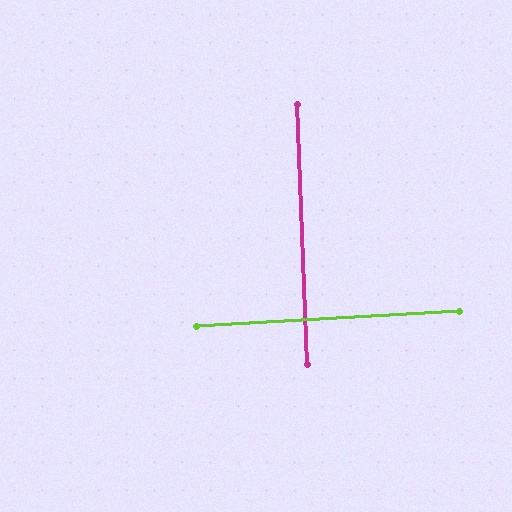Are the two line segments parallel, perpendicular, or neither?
Perpendicular — they meet at approximately 89°.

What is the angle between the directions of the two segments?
Approximately 89 degrees.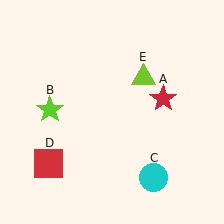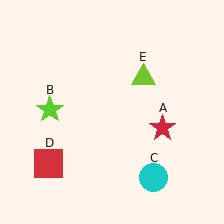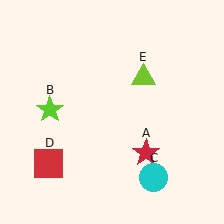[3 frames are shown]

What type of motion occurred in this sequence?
The red star (object A) rotated clockwise around the center of the scene.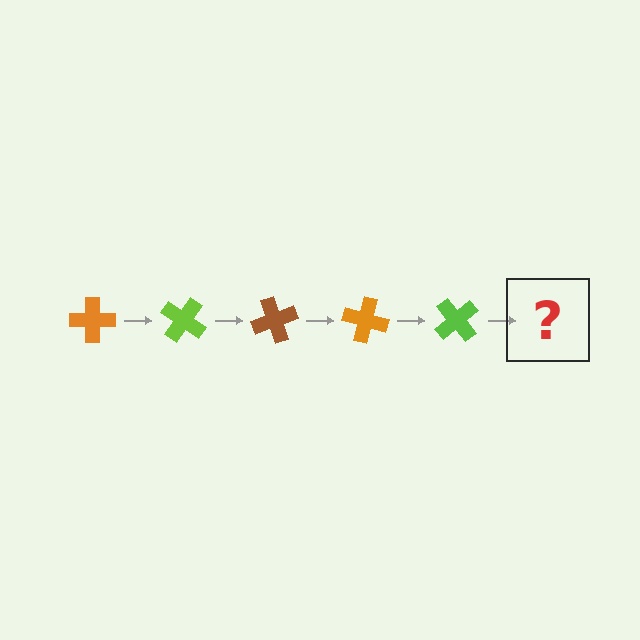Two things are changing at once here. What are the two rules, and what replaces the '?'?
The two rules are that it rotates 35 degrees each step and the color cycles through orange, lime, and brown. The '?' should be a brown cross, rotated 175 degrees from the start.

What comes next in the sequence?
The next element should be a brown cross, rotated 175 degrees from the start.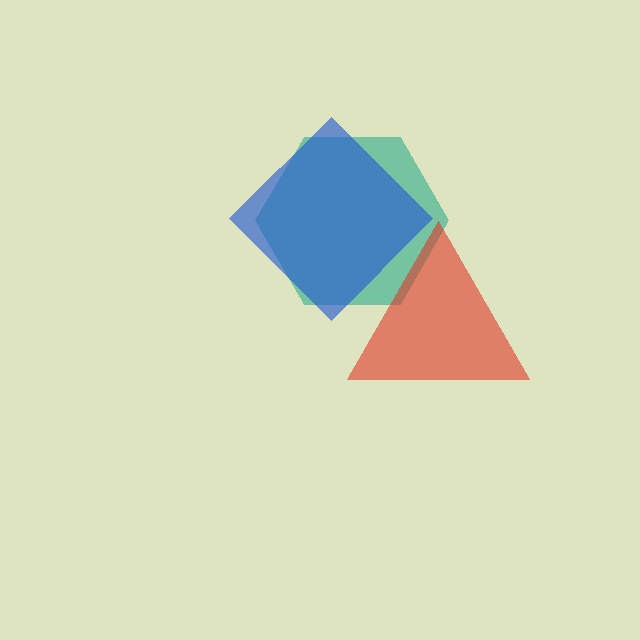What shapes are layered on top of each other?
The layered shapes are: a teal hexagon, a red triangle, a blue diamond.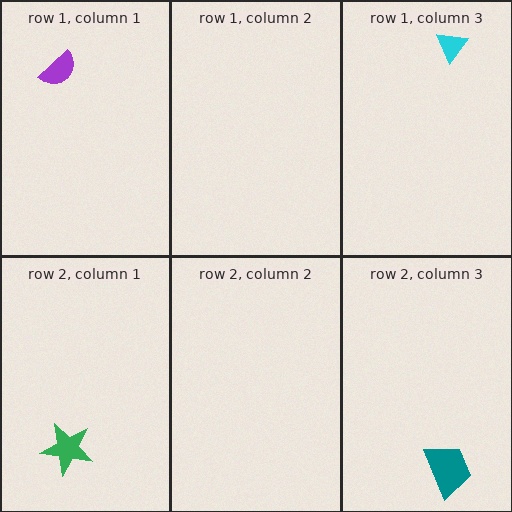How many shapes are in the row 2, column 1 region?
1.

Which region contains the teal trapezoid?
The row 2, column 3 region.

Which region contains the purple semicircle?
The row 1, column 1 region.